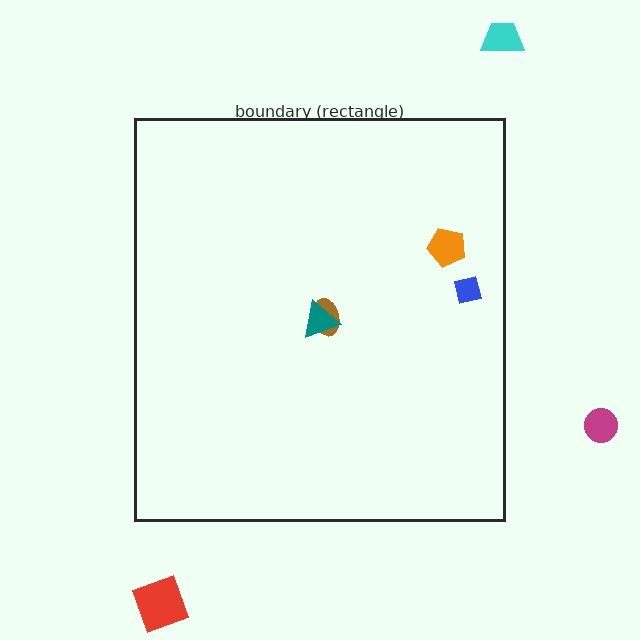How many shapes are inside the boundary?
4 inside, 3 outside.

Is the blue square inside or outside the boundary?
Inside.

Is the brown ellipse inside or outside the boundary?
Inside.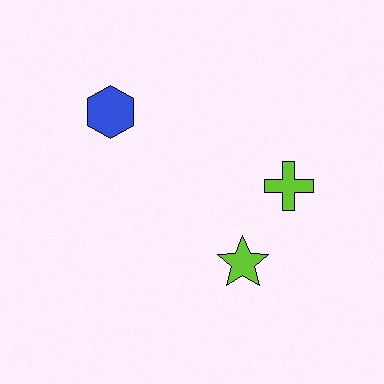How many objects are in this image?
There are 3 objects.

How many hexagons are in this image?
There is 1 hexagon.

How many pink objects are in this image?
There are no pink objects.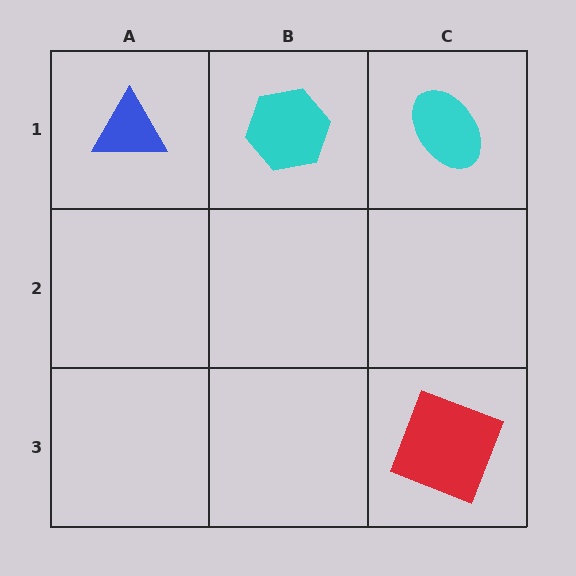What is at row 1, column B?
A cyan hexagon.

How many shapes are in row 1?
3 shapes.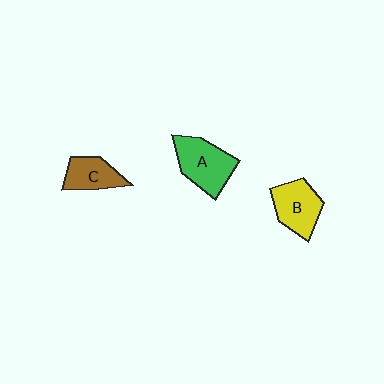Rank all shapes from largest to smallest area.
From largest to smallest: A (green), B (yellow), C (brown).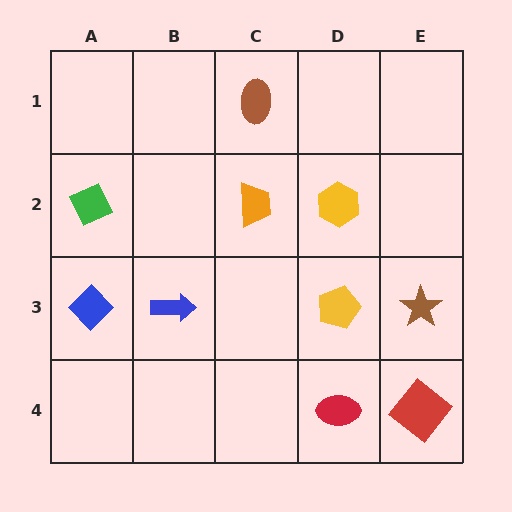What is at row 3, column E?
A brown star.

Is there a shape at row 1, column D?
No, that cell is empty.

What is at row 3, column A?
A blue diamond.